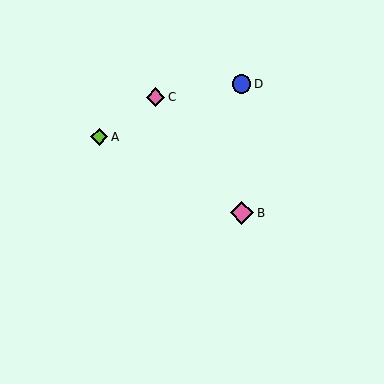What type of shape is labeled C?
Shape C is a pink diamond.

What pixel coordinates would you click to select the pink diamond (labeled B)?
Click at (242, 213) to select the pink diamond B.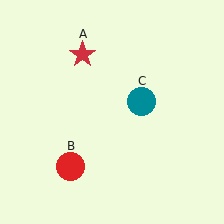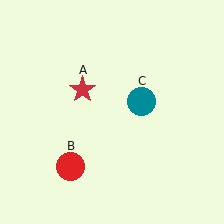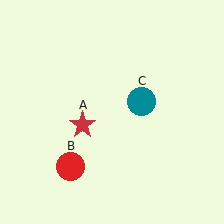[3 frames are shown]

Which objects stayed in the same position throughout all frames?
Red circle (object B) and teal circle (object C) remained stationary.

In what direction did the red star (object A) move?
The red star (object A) moved down.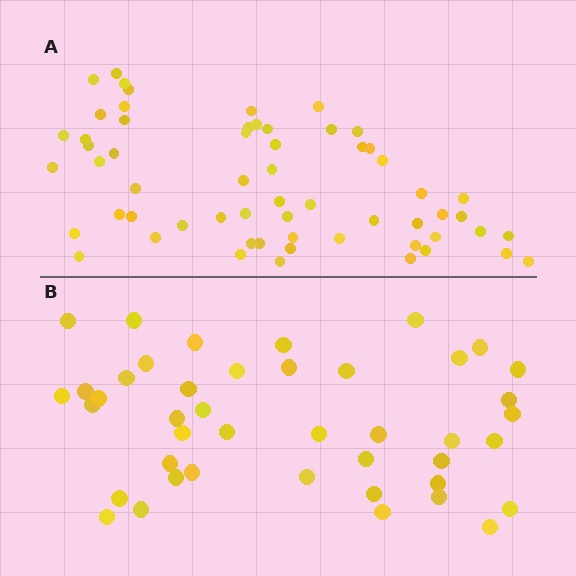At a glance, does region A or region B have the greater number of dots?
Region A (the top region) has more dots.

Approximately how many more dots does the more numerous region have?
Region A has approximately 15 more dots than region B.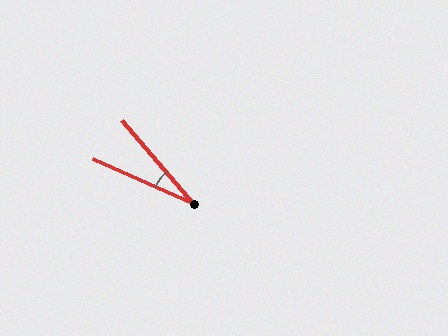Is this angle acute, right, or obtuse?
It is acute.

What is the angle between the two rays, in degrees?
Approximately 25 degrees.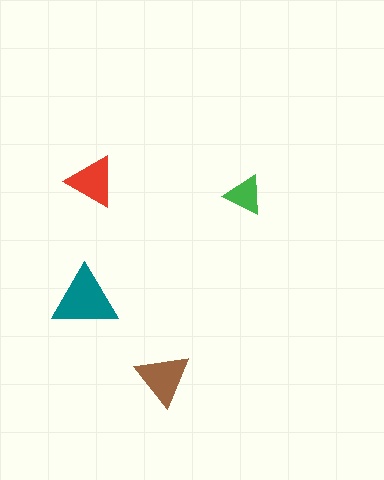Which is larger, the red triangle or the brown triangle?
The brown one.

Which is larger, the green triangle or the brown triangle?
The brown one.